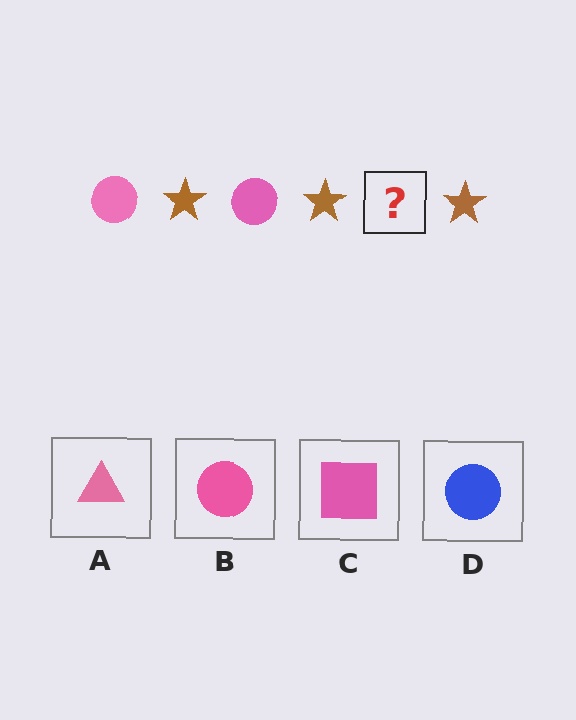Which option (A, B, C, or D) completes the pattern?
B.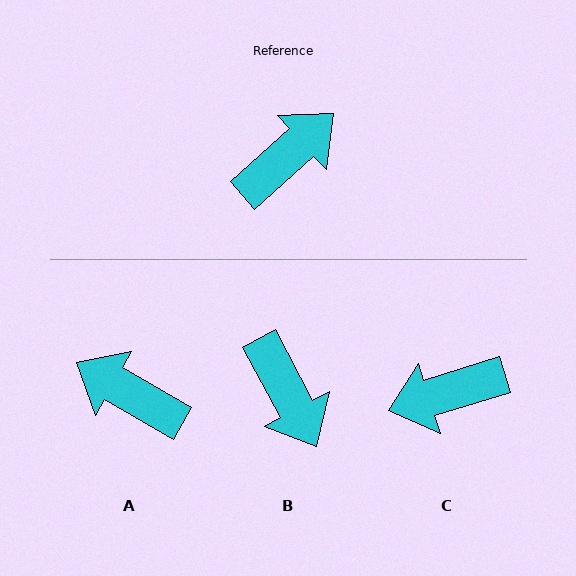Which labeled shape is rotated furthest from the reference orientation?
C, about 155 degrees away.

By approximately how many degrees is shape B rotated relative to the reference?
Approximately 104 degrees clockwise.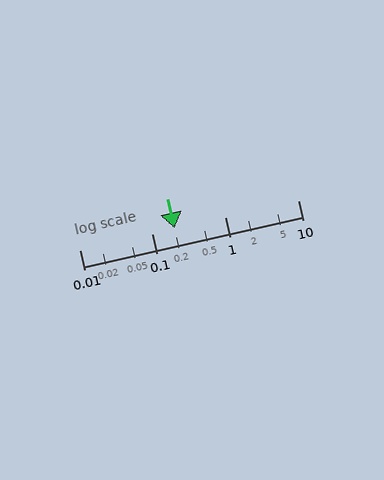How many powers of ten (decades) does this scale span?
The scale spans 3 decades, from 0.01 to 10.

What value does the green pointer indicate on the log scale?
The pointer indicates approximately 0.2.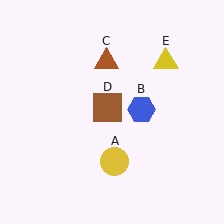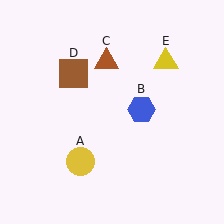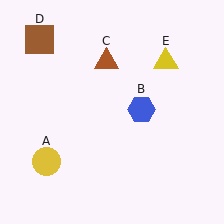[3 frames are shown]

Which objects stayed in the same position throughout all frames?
Blue hexagon (object B) and brown triangle (object C) and yellow triangle (object E) remained stationary.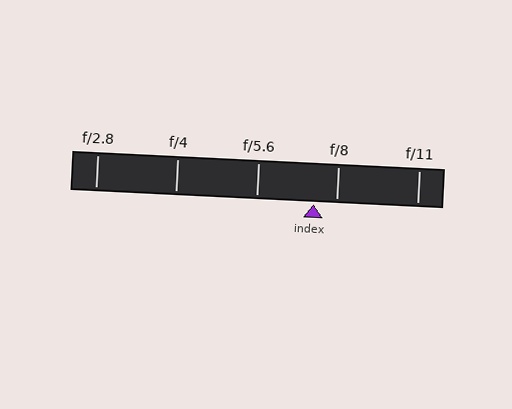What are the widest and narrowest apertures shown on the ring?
The widest aperture shown is f/2.8 and the narrowest is f/11.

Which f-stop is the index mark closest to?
The index mark is closest to f/8.